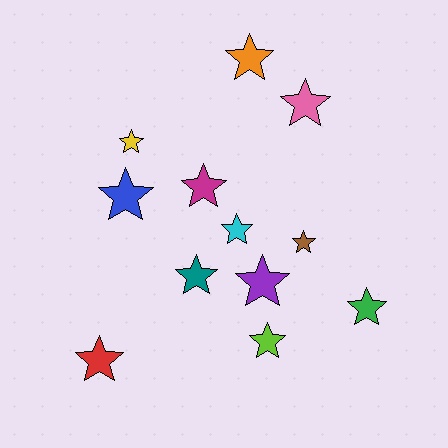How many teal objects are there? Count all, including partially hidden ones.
There is 1 teal object.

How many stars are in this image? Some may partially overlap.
There are 12 stars.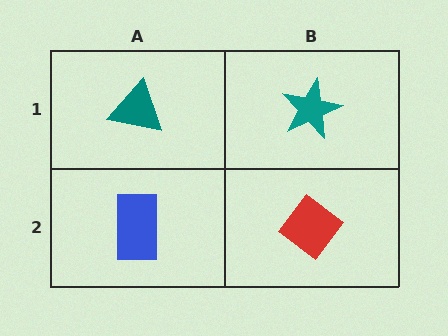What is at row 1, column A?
A teal triangle.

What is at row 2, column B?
A red diamond.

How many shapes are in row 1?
2 shapes.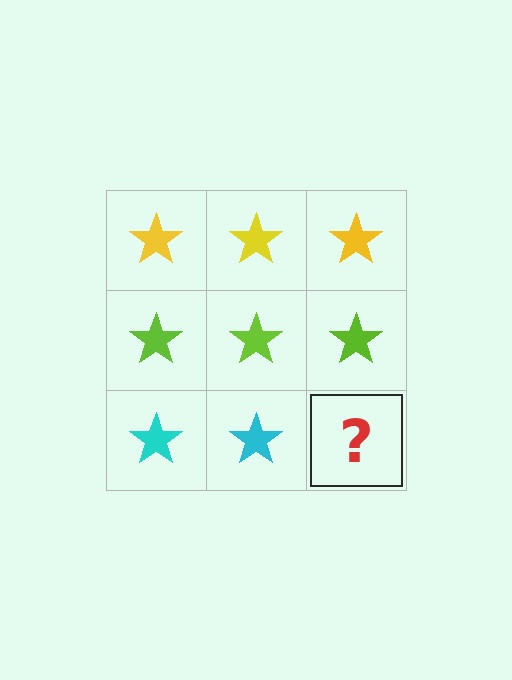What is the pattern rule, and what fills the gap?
The rule is that each row has a consistent color. The gap should be filled with a cyan star.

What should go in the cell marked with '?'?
The missing cell should contain a cyan star.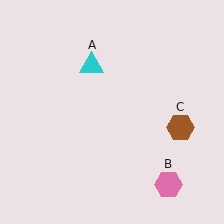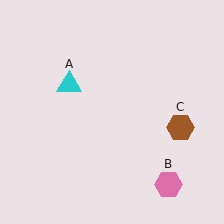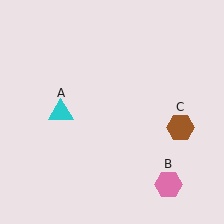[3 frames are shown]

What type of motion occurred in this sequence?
The cyan triangle (object A) rotated counterclockwise around the center of the scene.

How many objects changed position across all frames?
1 object changed position: cyan triangle (object A).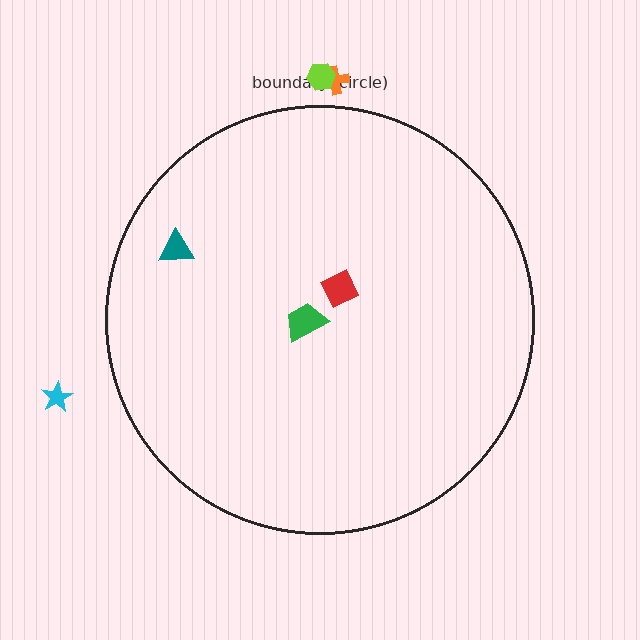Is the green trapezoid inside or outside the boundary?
Inside.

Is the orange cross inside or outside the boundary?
Outside.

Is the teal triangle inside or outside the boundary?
Inside.